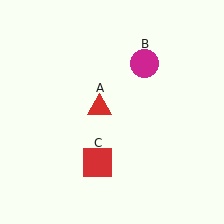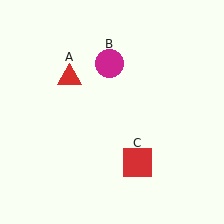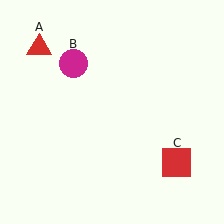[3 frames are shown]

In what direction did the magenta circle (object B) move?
The magenta circle (object B) moved left.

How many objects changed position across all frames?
3 objects changed position: red triangle (object A), magenta circle (object B), red square (object C).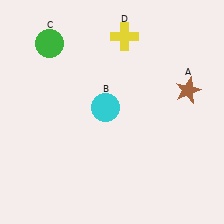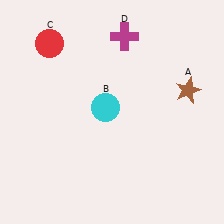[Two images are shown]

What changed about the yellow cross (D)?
In Image 1, D is yellow. In Image 2, it changed to magenta.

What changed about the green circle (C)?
In Image 1, C is green. In Image 2, it changed to red.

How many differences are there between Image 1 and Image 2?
There are 2 differences between the two images.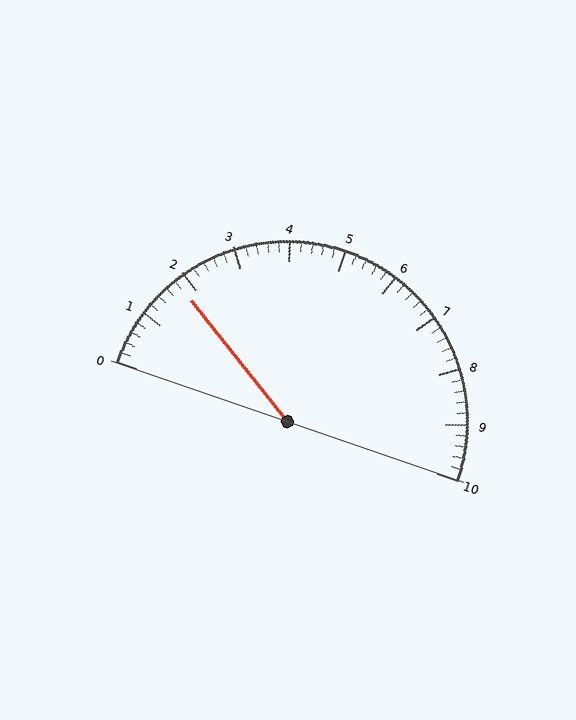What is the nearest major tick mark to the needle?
The nearest major tick mark is 2.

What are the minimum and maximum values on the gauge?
The gauge ranges from 0 to 10.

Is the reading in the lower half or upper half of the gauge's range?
The reading is in the lower half of the range (0 to 10).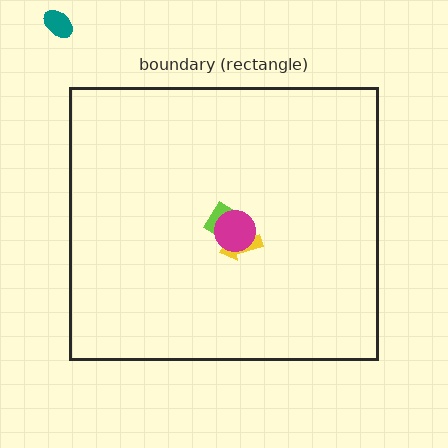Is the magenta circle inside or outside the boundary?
Inside.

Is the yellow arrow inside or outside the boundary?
Inside.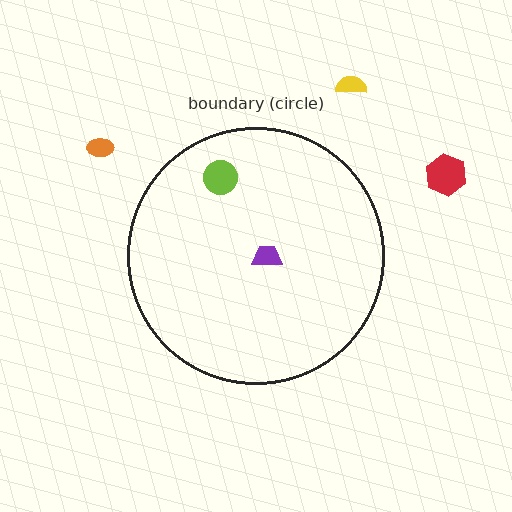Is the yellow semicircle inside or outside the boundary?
Outside.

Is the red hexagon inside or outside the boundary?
Outside.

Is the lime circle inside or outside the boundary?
Inside.